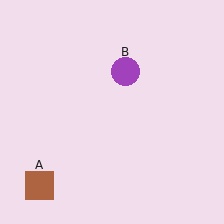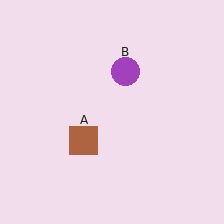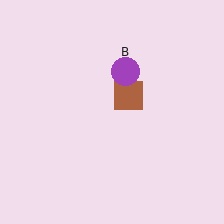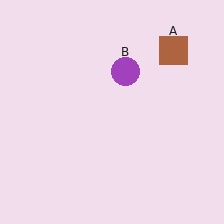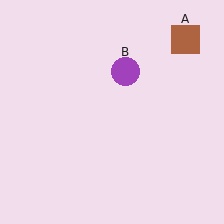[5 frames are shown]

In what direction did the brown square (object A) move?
The brown square (object A) moved up and to the right.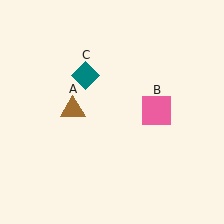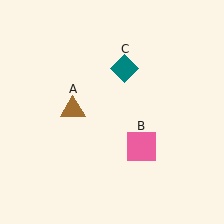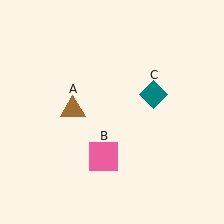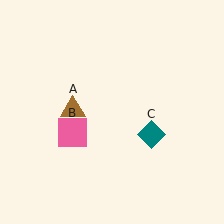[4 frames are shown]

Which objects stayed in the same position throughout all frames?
Brown triangle (object A) remained stationary.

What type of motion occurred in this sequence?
The pink square (object B), teal diamond (object C) rotated clockwise around the center of the scene.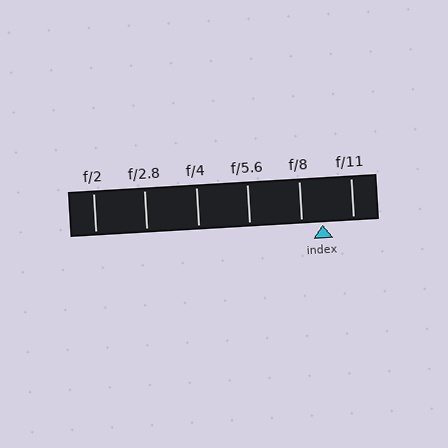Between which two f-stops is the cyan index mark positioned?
The index mark is between f/8 and f/11.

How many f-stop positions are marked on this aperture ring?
There are 6 f-stop positions marked.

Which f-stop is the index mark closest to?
The index mark is closest to f/8.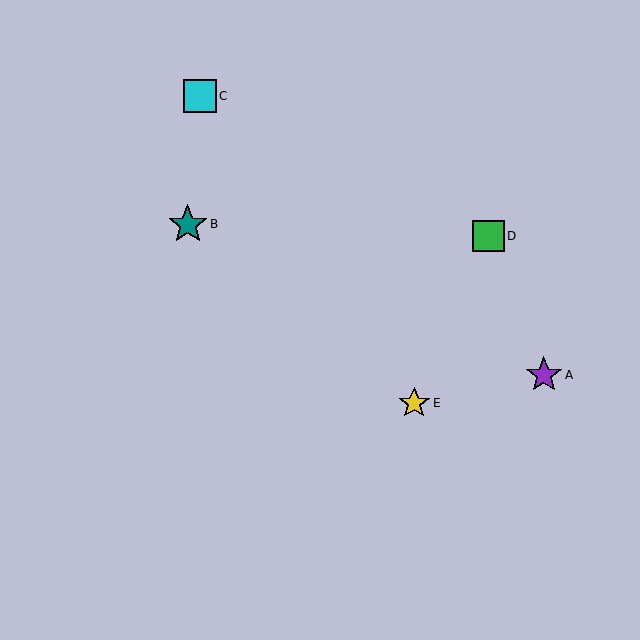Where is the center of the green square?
The center of the green square is at (488, 236).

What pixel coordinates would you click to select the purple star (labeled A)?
Click at (544, 375) to select the purple star A.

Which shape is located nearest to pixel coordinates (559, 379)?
The purple star (labeled A) at (544, 375) is nearest to that location.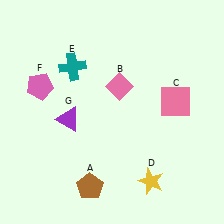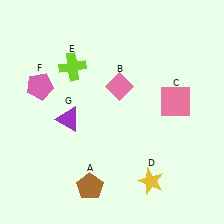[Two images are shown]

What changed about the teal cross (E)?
In Image 1, E is teal. In Image 2, it changed to lime.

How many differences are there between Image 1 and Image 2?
There is 1 difference between the two images.